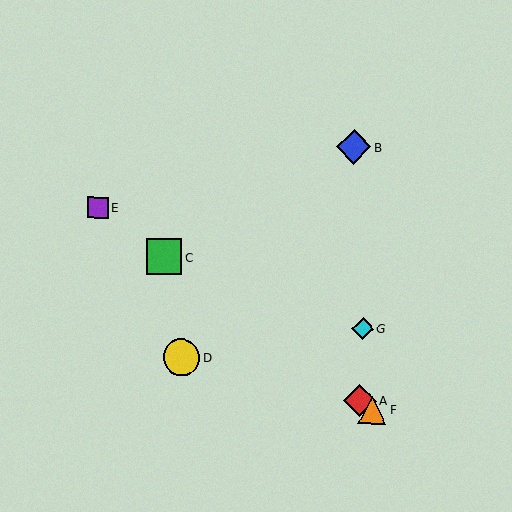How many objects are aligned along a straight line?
4 objects (A, C, E, F) are aligned along a straight line.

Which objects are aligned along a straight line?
Objects A, C, E, F are aligned along a straight line.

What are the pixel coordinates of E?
Object E is at (98, 208).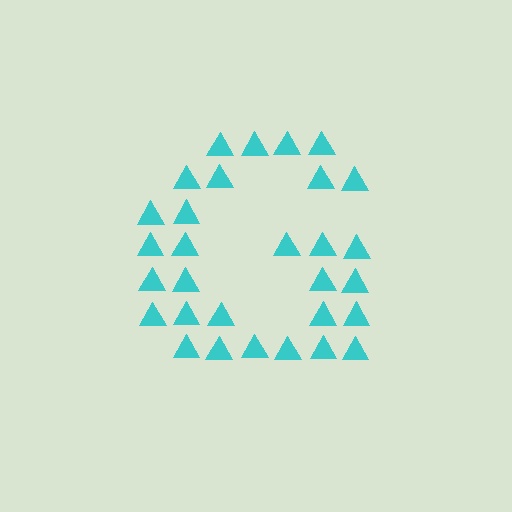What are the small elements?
The small elements are triangles.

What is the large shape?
The large shape is the letter G.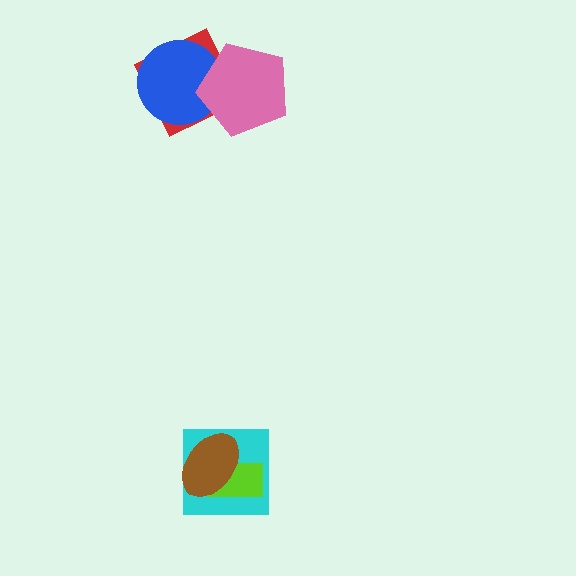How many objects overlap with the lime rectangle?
2 objects overlap with the lime rectangle.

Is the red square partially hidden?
Yes, it is partially covered by another shape.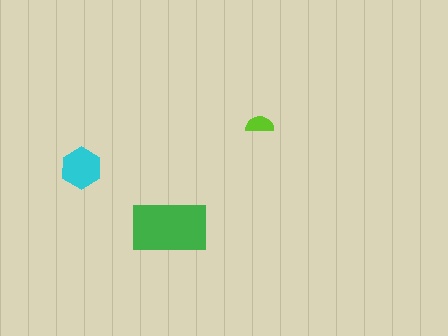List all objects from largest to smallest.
The green rectangle, the cyan hexagon, the lime semicircle.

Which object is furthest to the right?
The lime semicircle is rightmost.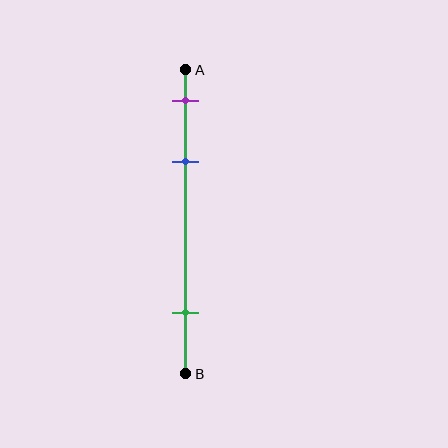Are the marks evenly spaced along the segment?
No, the marks are not evenly spaced.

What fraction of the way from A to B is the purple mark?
The purple mark is approximately 10% (0.1) of the way from A to B.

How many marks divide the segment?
There are 3 marks dividing the segment.